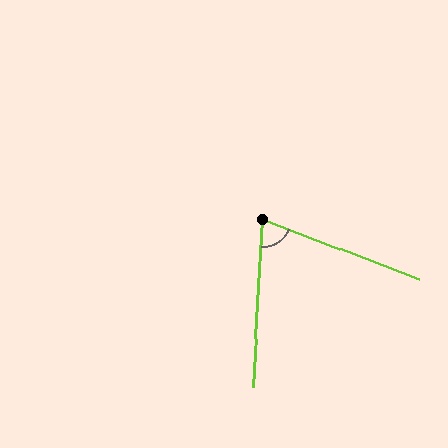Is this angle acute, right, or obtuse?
It is acute.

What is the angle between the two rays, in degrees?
Approximately 72 degrees.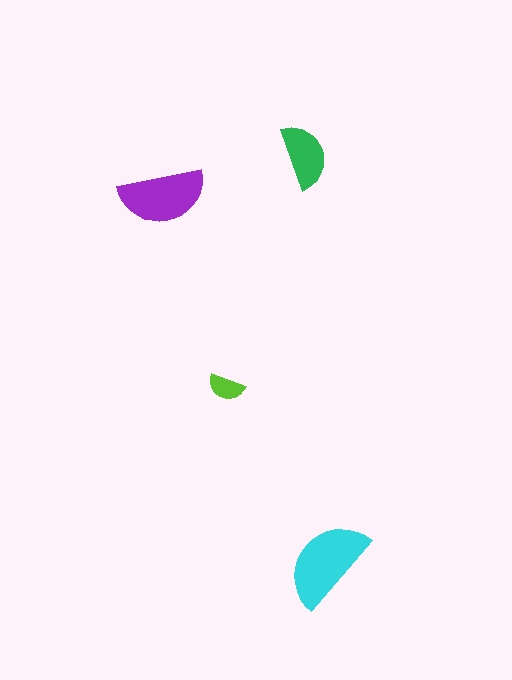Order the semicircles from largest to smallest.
the cyan one, the purple one, the green one, the lime one.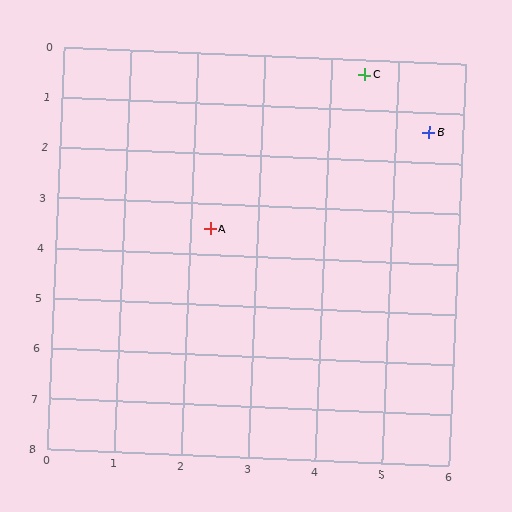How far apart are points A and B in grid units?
Points A and B are about 3.8 grid units apart.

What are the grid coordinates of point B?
Point B is at approximately (5.5, 1.4).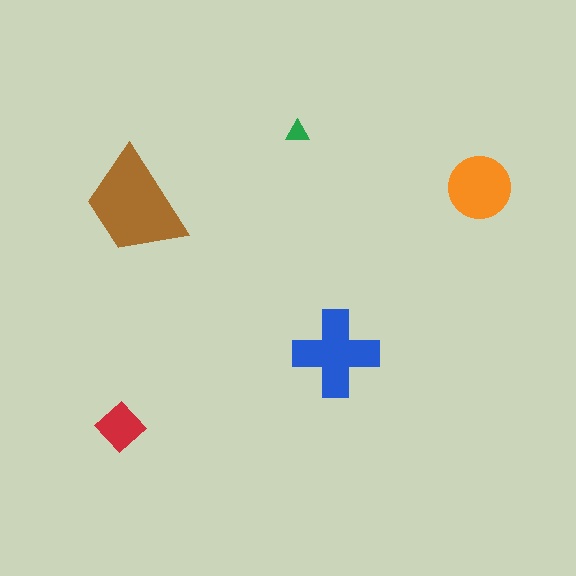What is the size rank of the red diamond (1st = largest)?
4th.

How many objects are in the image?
There are 5 objects in the image.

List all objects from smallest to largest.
The green triangle, the red diamond, the orange circle, the blue cross, the brown trapezoid.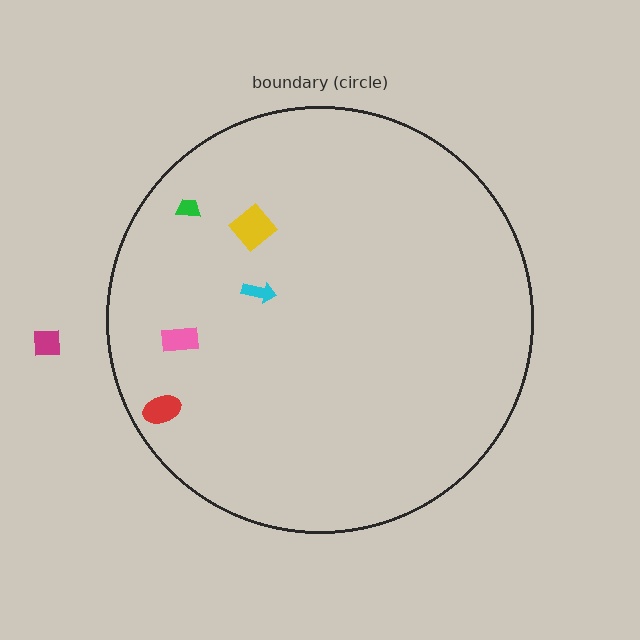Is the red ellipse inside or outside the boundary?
Inside.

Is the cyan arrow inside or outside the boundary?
Inside.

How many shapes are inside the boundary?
5 inside, 1 outside.